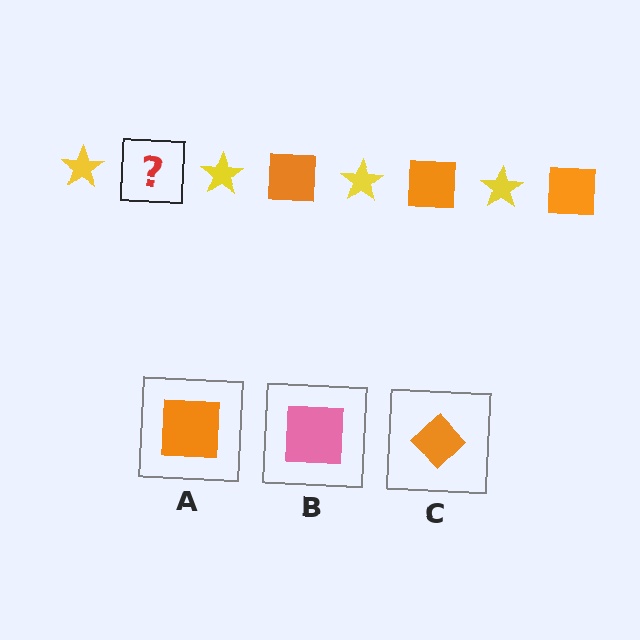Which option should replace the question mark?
Option A.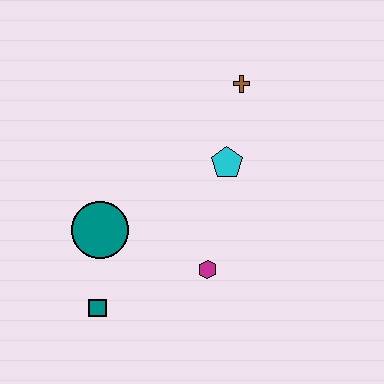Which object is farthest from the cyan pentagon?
The teal square is farthest from the cyan pentagon.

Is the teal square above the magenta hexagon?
No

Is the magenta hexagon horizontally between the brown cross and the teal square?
Yes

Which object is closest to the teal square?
The teal circle is closest to the teal square.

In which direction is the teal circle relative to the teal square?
The teal circle is above the teal square.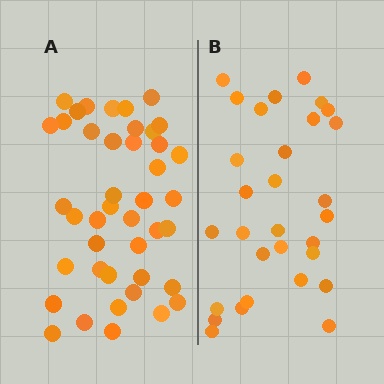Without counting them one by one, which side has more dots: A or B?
Region A (the left region) has more dots.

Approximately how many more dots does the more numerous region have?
Region A has roughly 12 or so more dots than region B.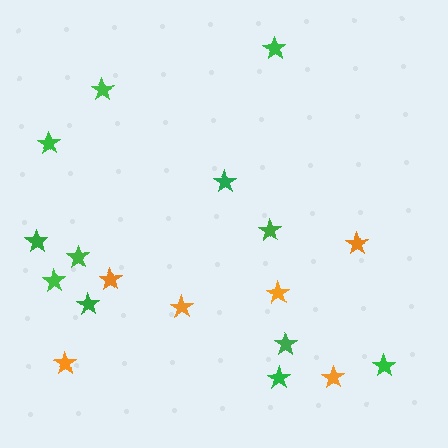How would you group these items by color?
There are 2 groups: one group of green stars (12) and one group of orange stars (6).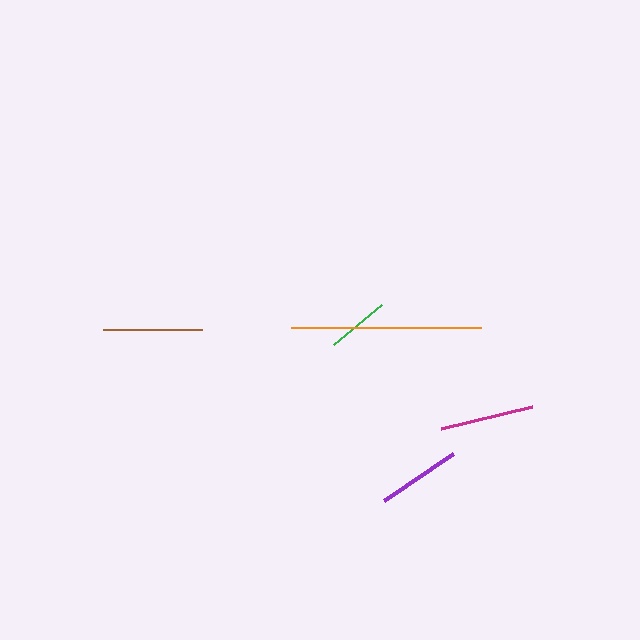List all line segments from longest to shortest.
From longest to shortest: orange, brown, magenta, purple, green.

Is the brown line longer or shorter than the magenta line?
The brown line is longer than the magenta line.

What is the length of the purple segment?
The purple segment is approximately 83 pixels long.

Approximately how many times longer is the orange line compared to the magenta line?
The orange line is approximately 2.0 times the length of the magenta line.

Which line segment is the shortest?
The green line is the shortest at approximately 62 pixels.